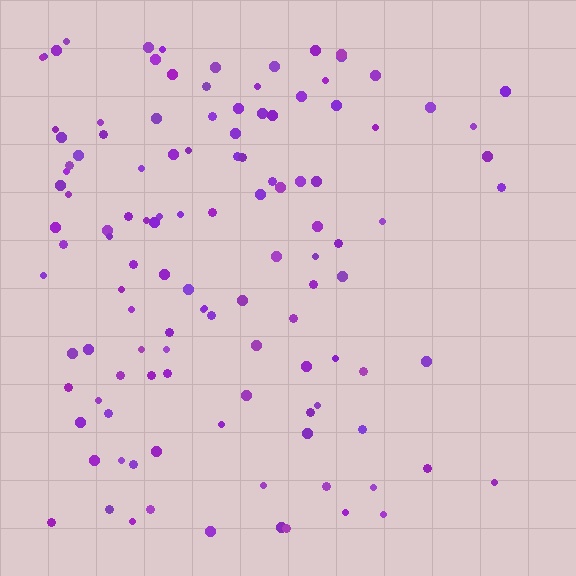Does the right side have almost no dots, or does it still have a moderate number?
Still a moderate number, just noticeably fewer than the left.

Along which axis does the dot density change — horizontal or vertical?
Horizontal.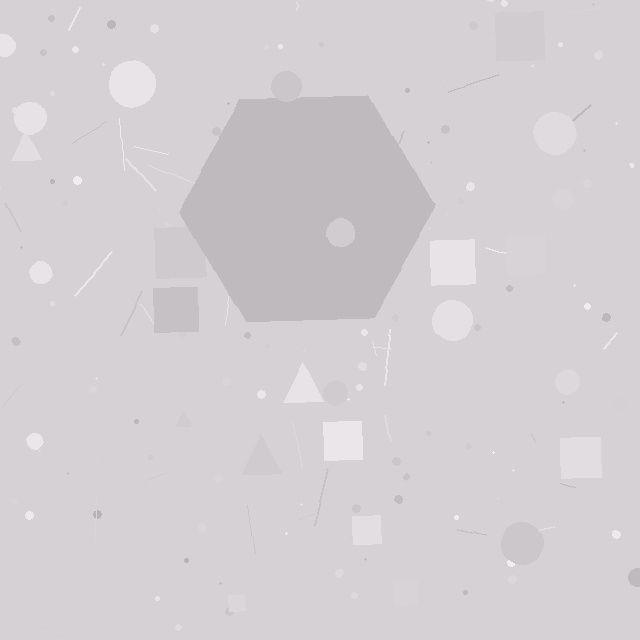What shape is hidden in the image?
A hexagon is hidden in the image.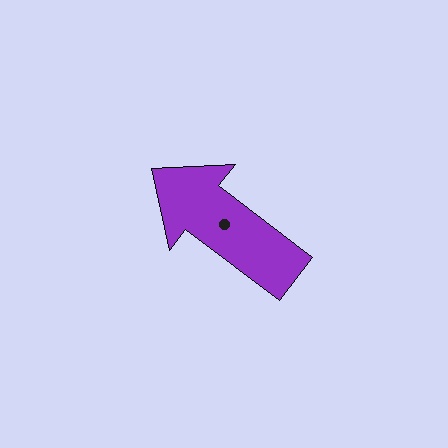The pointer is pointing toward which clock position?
Roughly 10 o'clock.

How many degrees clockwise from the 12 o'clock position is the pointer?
Approximately 307 degrees.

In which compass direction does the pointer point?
Northwest.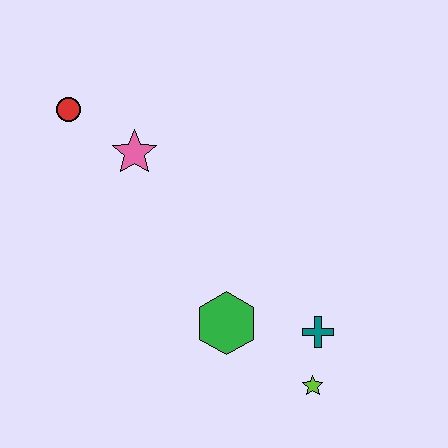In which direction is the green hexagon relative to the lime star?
The green hexagon is to the left of the lime star.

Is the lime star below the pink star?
Yes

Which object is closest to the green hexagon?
The teal cross is closest to the green hexagon.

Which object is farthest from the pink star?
The lime star is farthest from the pink star.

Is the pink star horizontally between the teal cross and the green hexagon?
No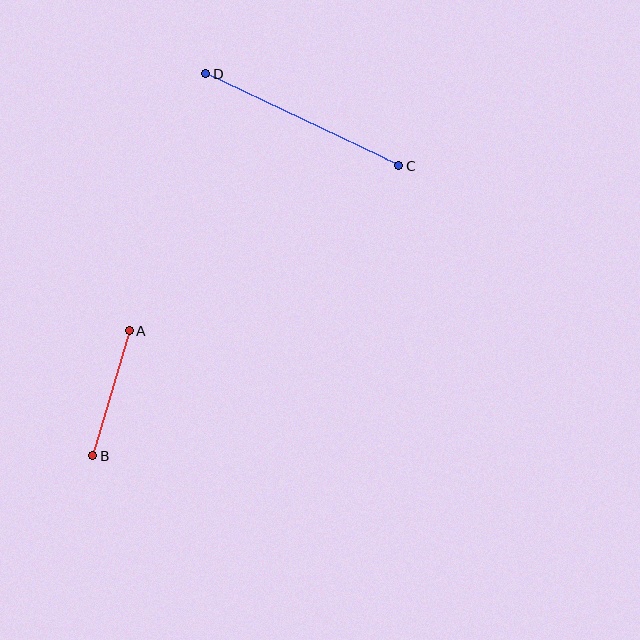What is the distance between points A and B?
The distance is approximately 131 pixels.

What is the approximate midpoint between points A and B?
The midpoint is at approximately (111, 394) pixels.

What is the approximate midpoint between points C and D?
The midpoint is at approximately (302, 120) pixels.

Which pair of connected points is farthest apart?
Points C and D are farthest apart.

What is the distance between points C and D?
The distance is approximately 215 pixels.